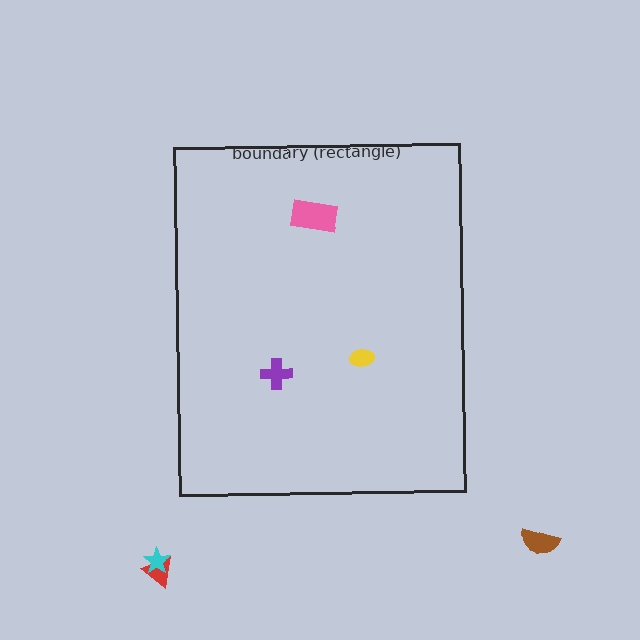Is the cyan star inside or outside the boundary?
Outside.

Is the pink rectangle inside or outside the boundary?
Inside.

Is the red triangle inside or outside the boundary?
Outside.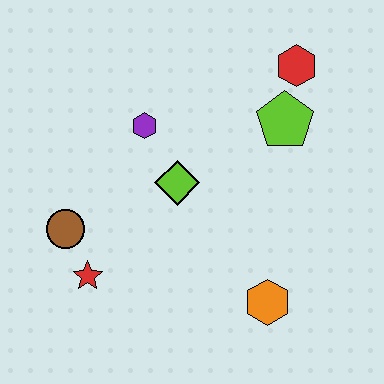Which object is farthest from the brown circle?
The red hexagon is farthest from the brown circle.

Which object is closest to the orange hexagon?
The lime diamond is closest to the orange hexagon.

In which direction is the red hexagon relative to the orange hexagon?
The red hexagon is above the orange hexagon.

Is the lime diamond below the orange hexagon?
No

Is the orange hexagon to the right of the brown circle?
Yes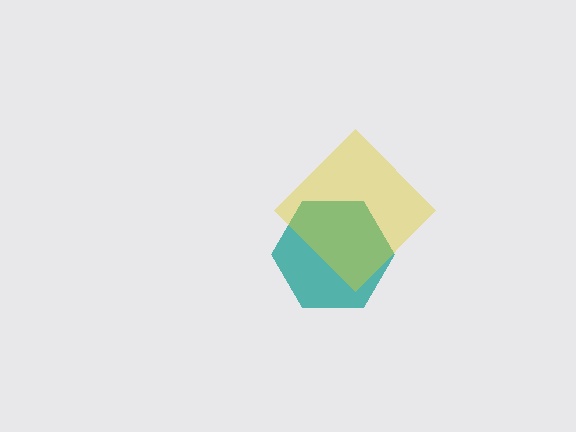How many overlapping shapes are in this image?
There are 2 overlapping shapes in the image.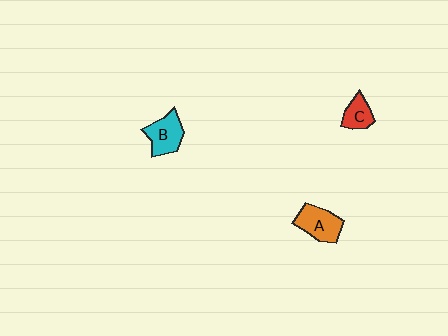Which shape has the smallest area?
Shape C (red).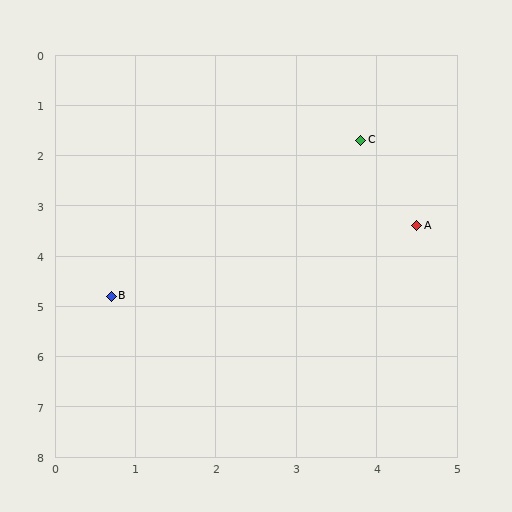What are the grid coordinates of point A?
Point A is at approximately (4.5, 3.4).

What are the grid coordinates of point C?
Point C is at approximately (3.8, 1.7).